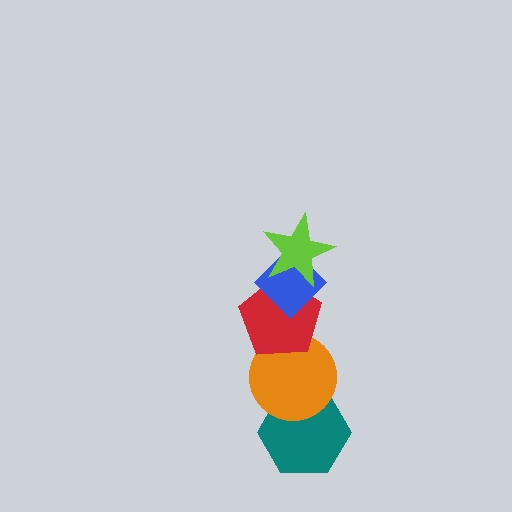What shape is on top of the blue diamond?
The lime star is on top of the blue diamond.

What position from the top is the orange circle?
The orange circle is 4th from the top.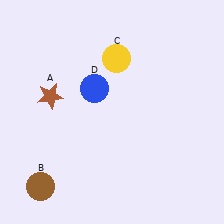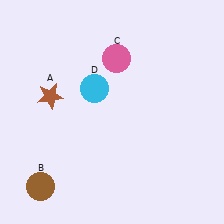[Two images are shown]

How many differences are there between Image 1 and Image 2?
There are 2 differences between the two images.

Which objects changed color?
C changed from yellow to pink. D changed from blue to cyan.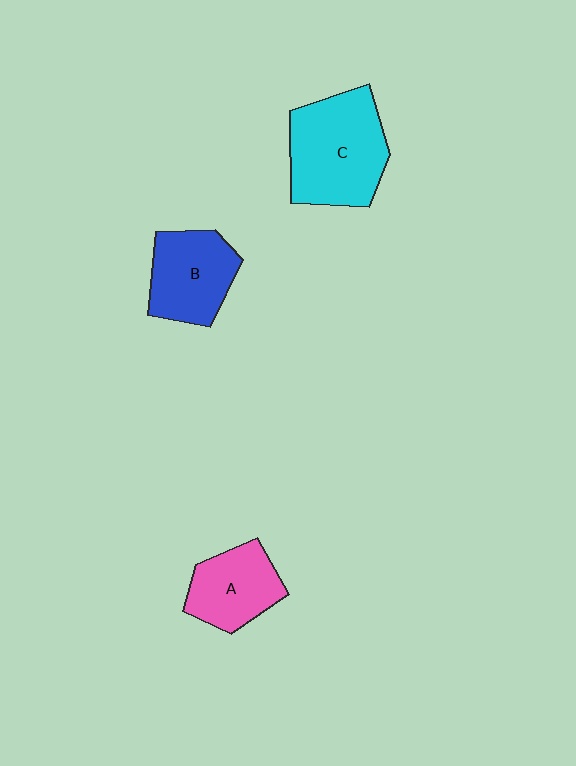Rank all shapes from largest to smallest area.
From largest to smallest: C (cyan), B (blue), A (pink).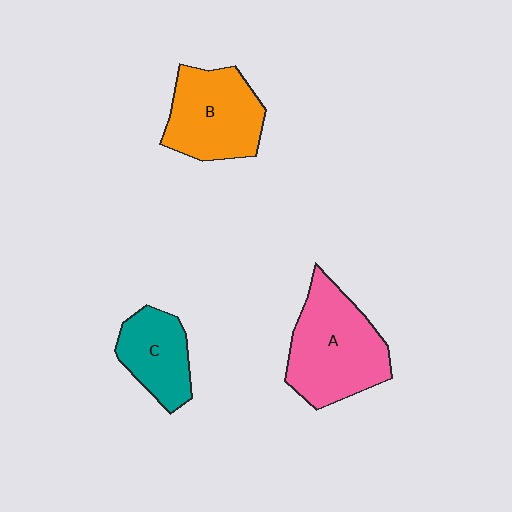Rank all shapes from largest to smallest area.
From largest to smallest: A (pink), B (orange), C (teal).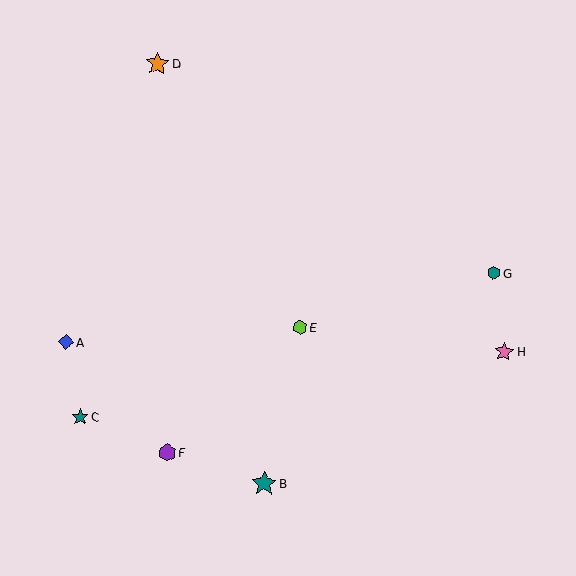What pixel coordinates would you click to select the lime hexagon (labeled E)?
Click at (300, 327) to select the lime hexagon E.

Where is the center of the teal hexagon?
The center of the teal hexagon is at (494, 273).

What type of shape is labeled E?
Shape E is a lime hexagon.